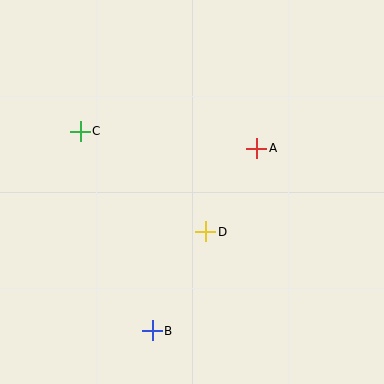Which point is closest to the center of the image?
Point D at (206, 232) is closest to the center.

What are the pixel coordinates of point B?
Point B is at (152, 331).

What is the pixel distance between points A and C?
The distance between A and C is 177 pixels.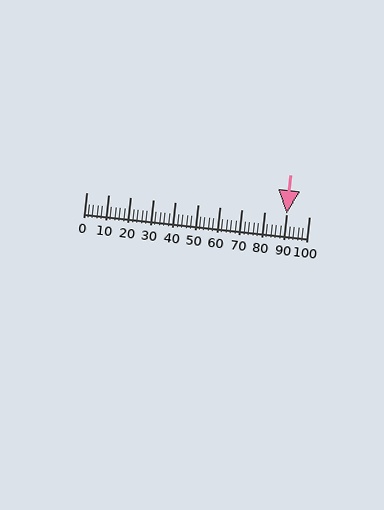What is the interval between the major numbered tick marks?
The major tick marks are spaced 10 units apart.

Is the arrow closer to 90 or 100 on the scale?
The arrow is closer to 90.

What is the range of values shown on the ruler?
The ruler shows values from 0 to 100.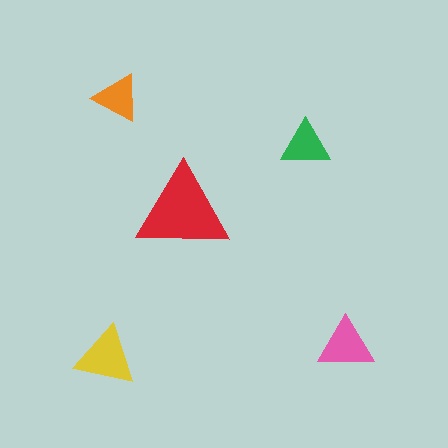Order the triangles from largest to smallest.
the red one, the yellow one, the pink one, the green one, the orange one.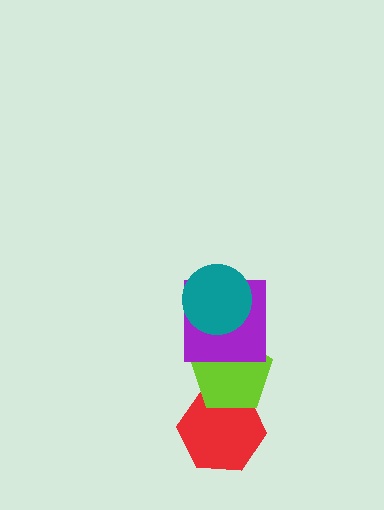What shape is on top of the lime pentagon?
The purple square is on top of the lime pentagon.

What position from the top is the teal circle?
The teal circle is 1st from the top.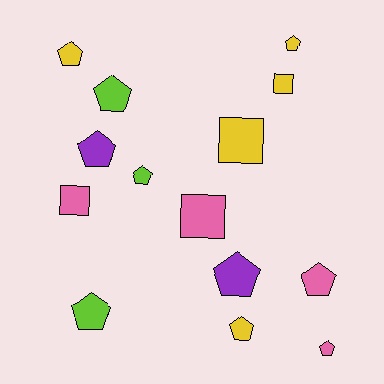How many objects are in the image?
There are 14 objects.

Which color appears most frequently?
Yellow, with 5 objects.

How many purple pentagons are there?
There are 2 purple pentagons.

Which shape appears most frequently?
Pentagon, with 10 objects.